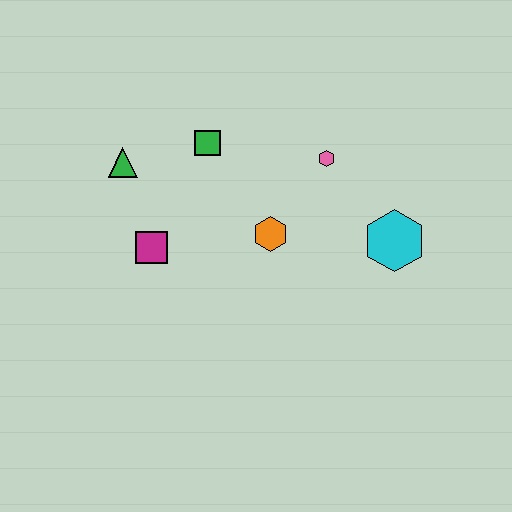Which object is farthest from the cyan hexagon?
The green triangle is farthest from the cyan hexagon.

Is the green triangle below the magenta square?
No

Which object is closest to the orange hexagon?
The pink hexagon is closest to the orange hexagon.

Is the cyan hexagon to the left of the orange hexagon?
No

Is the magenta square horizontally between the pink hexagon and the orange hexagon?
No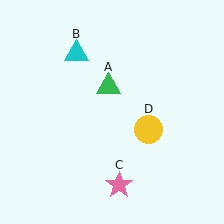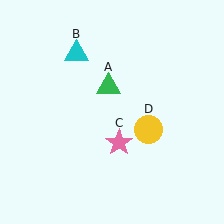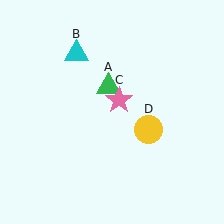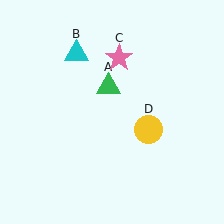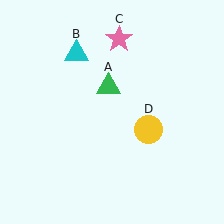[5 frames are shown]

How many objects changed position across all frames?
1 object changed position: pink star (object C).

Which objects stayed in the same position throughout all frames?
Green triangle (object A) and cyan triangle (object B) and yellow circle (object D) remained stationary.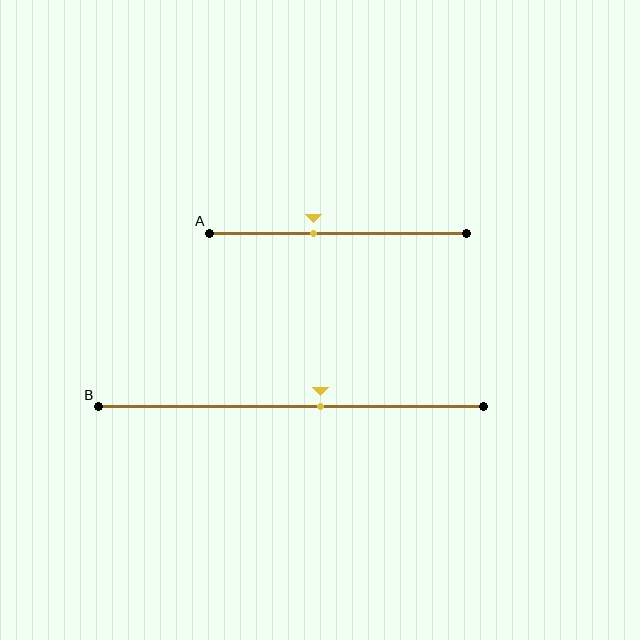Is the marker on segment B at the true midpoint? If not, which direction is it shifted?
No, the marker on segment B is shifted to the right by about 8% of the segment length.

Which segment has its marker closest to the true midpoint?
Segment B has its marker closest to the true midpoint.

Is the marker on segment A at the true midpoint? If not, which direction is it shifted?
No, the marker on segment A is shifted to the left by about 10% of the segment length.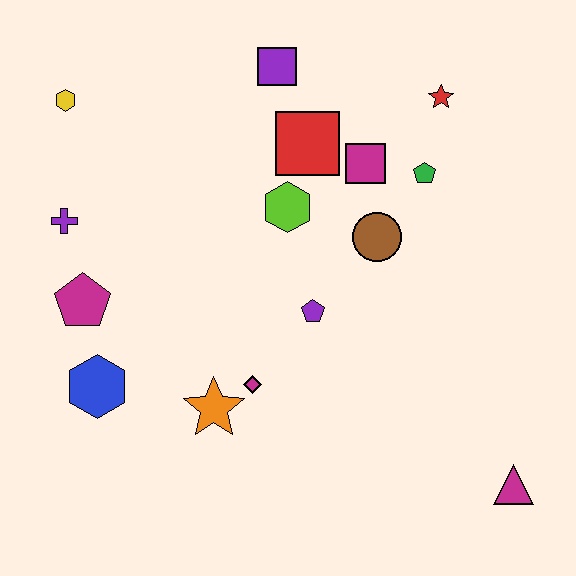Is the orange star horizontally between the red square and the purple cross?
Yes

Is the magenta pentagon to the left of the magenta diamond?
Yes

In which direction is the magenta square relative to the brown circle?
The magenta square is above the brown circle.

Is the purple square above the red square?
Yes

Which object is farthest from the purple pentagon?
The yellow hexagon is farthest from the purple pentagon.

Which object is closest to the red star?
The green pentagon is closest to the red star.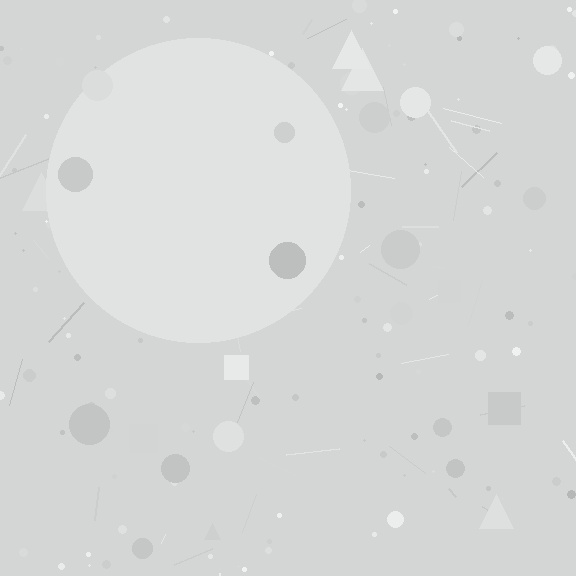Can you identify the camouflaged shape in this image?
The camouflaged shape is a circle.